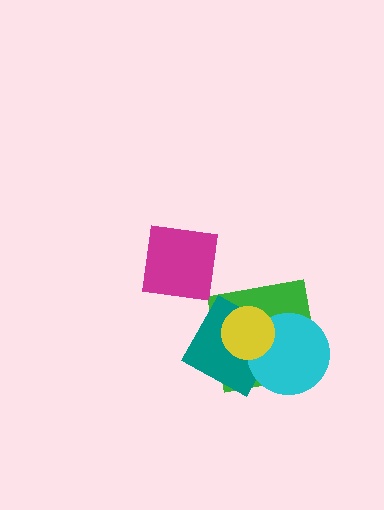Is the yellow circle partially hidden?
No, no other shape covers it.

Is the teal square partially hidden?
Yes, it is partially covered by another shape.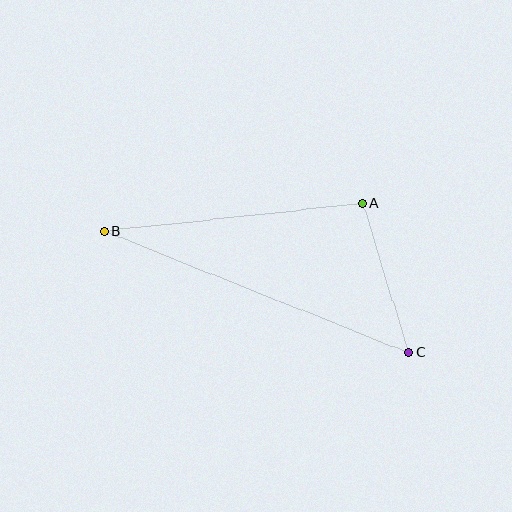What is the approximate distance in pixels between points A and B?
The distance between A and B is approximately 260 pixels.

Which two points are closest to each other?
Points A and C are closest to each other.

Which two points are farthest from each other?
Points B and C are farthest from each other.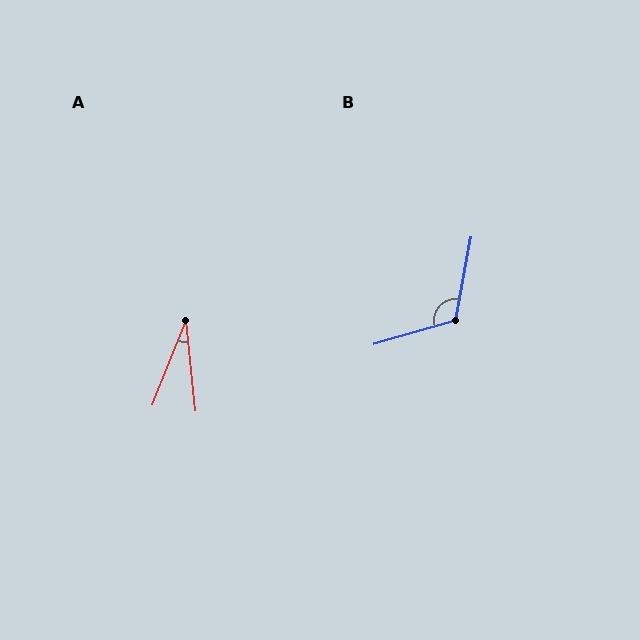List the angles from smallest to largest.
A (28°), B (117°).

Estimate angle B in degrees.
Approximately 117 degrees.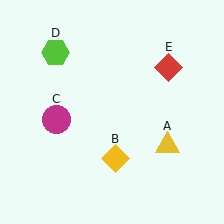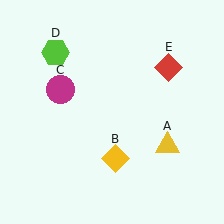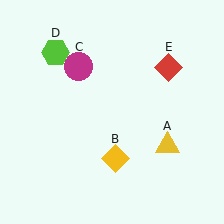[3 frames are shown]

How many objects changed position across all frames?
1 object changed position: magenta circle (object C).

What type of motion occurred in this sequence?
The magenta circle (object C) rotated clockwise around the center of the scene.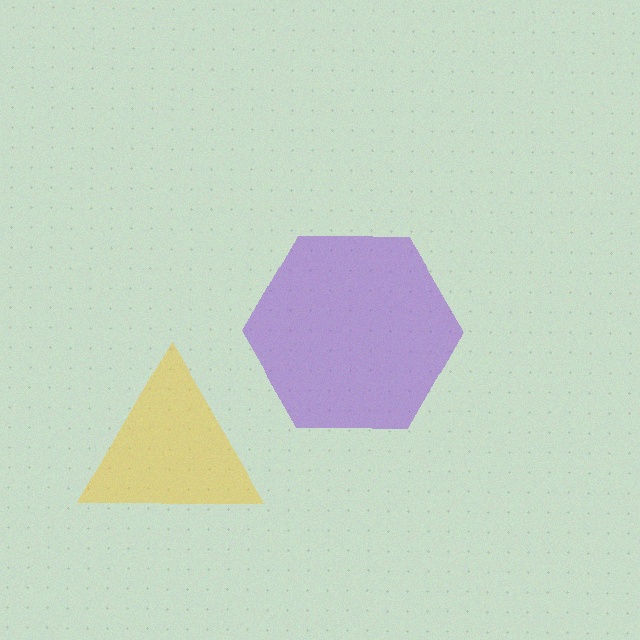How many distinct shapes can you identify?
There are 2 distinct shapes: a yellow triangle, a purple hexagon.